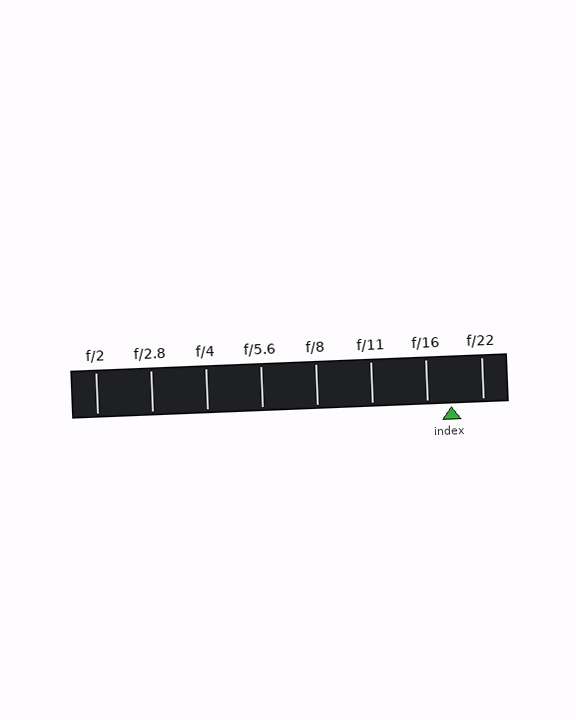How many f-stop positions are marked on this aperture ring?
There are 8 f-stop positions marked.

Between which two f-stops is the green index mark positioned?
The index mark is between f/16 and f/22.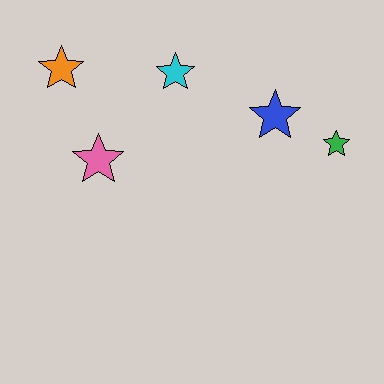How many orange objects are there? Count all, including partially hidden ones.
There is 1 orange object.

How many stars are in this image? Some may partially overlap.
There are 5 stars.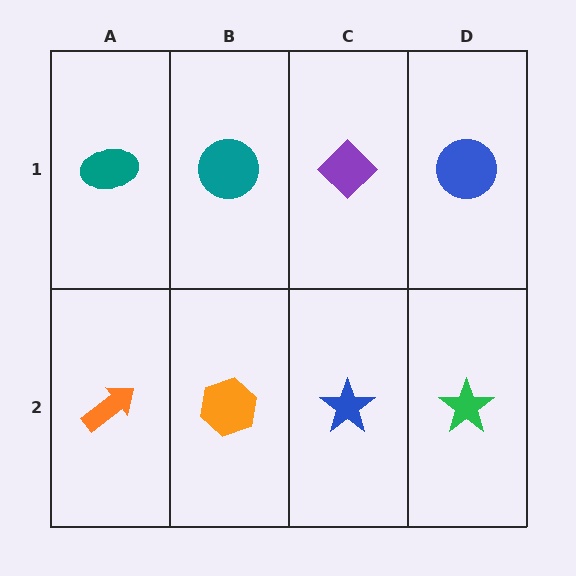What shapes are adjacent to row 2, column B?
A teal circle (row 1, column B), an orange arrow (row 2, column A), a blue star (row 2, column C).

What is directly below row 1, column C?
A blue star.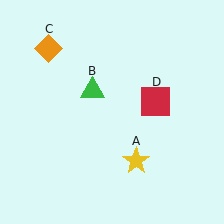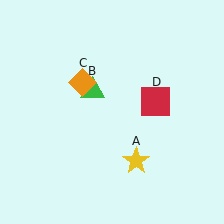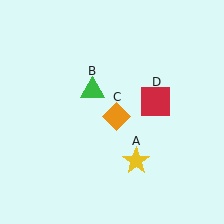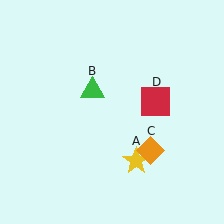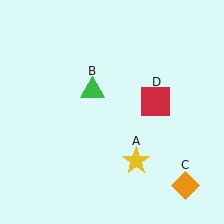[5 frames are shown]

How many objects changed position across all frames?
1 object changed position: orange diamond (object C).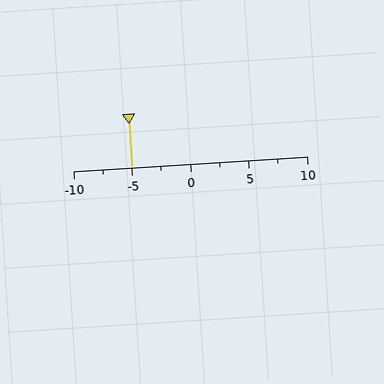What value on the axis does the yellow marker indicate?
The marker indicates approximately -5.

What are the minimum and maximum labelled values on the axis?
The axis runs from -10 to 10.